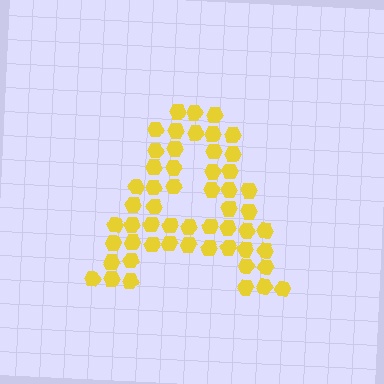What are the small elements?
The small elements are hexagons.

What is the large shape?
The large shape is the letter A.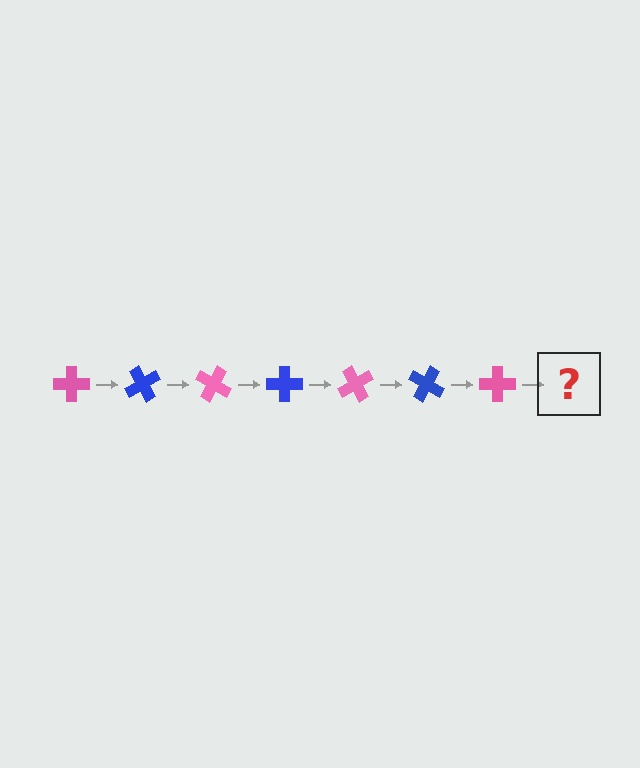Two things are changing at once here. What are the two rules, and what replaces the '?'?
The two rules are that it rotates 60 degrees each step and the color cycles through pink and blue. The '?' should be a blue cross, rotated 420 degrees from the start.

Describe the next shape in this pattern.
It should be a blue cross, rotated 420 degrees from the start.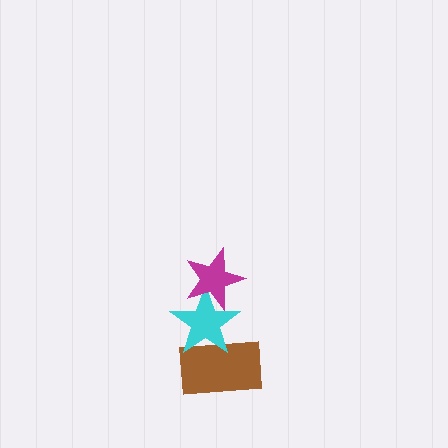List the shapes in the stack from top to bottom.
From top to bottom: the magenta star, the cyan star, the brown rectangle.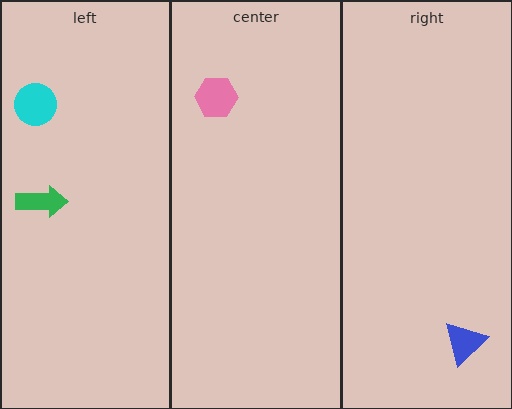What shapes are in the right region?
The blue triangle.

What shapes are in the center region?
The pink hexagon.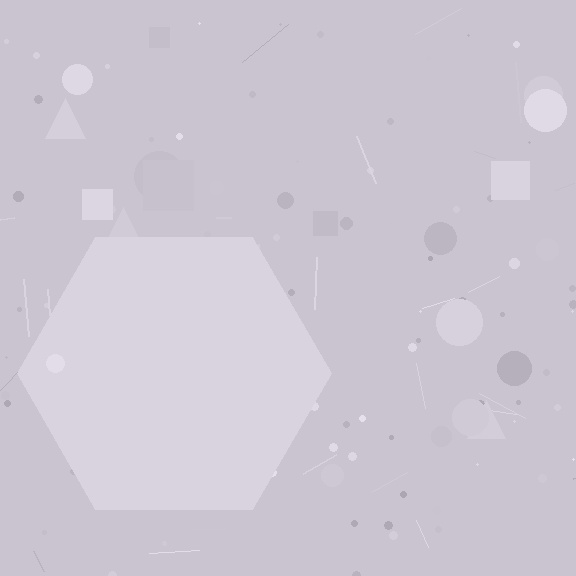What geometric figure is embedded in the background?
A hexagon is embedded in the background.